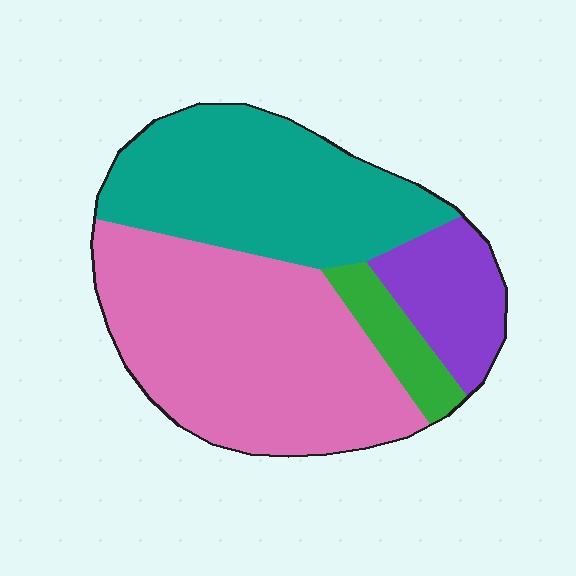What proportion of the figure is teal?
Teal takes up between a quarter and a half of the figure.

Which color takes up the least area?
Green, at roughly 5%.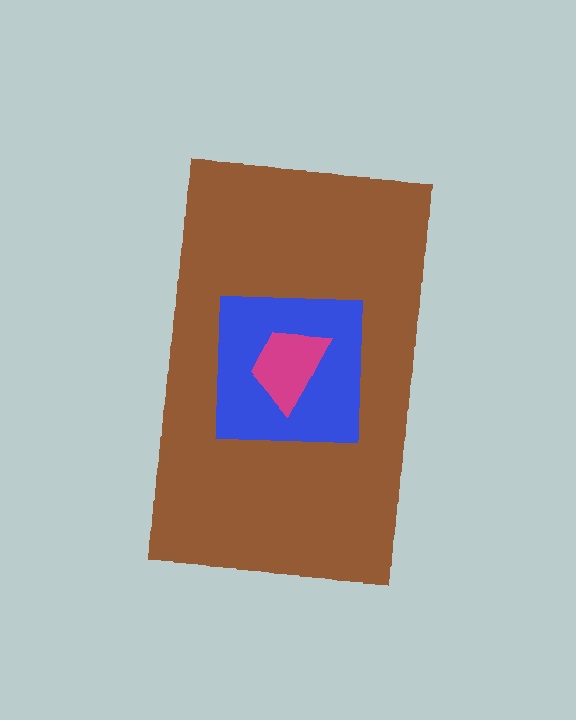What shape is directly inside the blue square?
The magenta trapezoid.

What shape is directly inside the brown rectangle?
The blue square.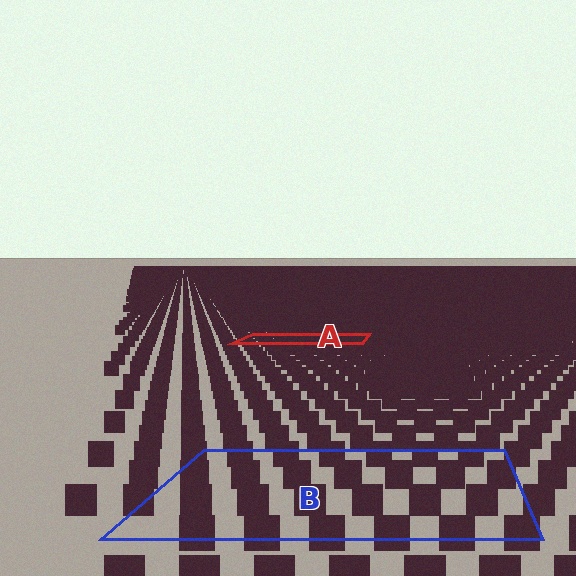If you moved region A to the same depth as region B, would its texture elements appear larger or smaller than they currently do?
They would appear larger. At a closer depth, the same texture elements are projected at a bigger on-screen size.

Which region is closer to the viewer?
Region B is closer. The texture elements there are larger and more spread out.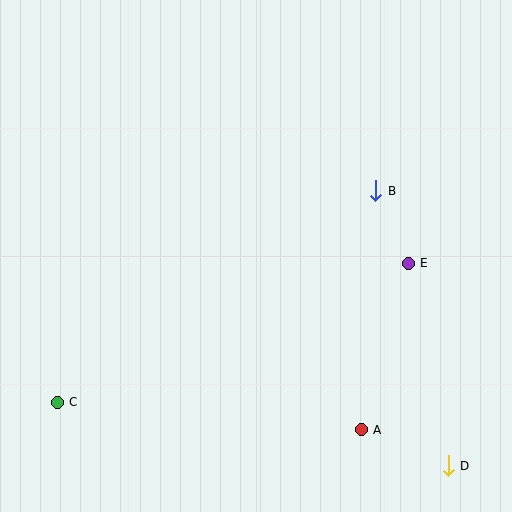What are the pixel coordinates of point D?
Point D is at (448, 466).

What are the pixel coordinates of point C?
Point C is at (57, 402).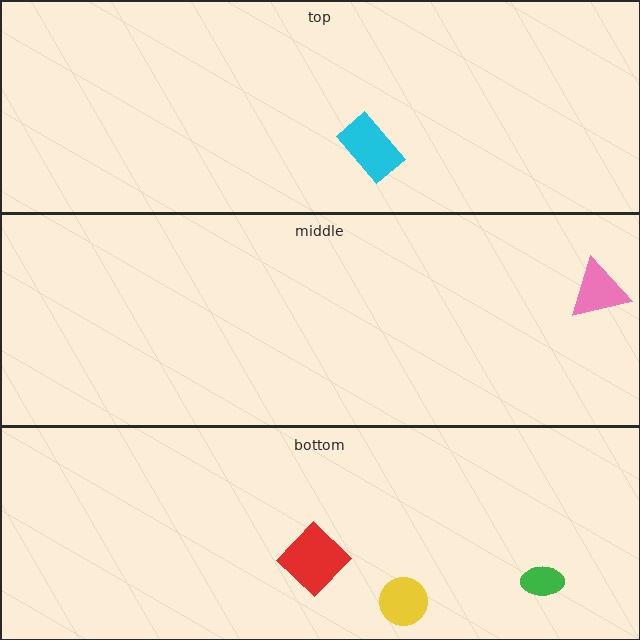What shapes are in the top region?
The cyan rectangle.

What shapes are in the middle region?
The pink triangle.